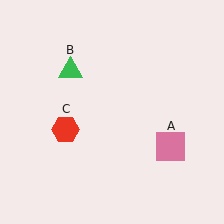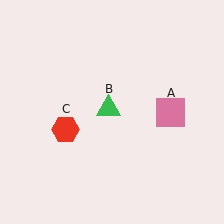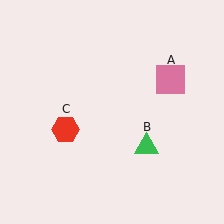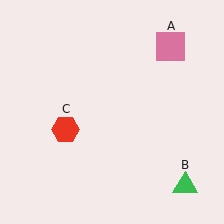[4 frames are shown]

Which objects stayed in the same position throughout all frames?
Red hexagon (object C) remained stationary.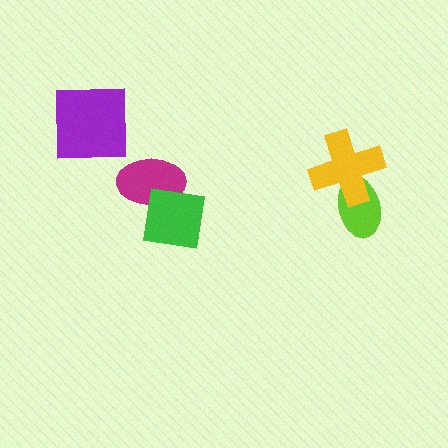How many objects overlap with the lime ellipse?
1 object overlaps with the lime ellipse.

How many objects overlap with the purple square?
0 objects overlap with the purple square.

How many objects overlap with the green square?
1 object overlaps with the green square.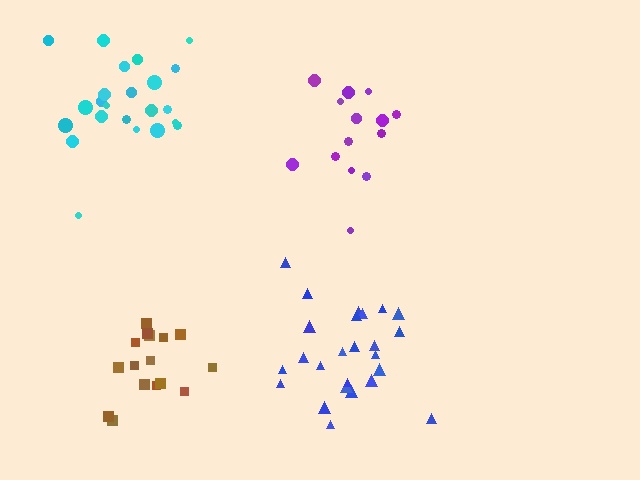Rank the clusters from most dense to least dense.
brown, blue, cyan, purple.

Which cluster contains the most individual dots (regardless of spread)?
Blue (25).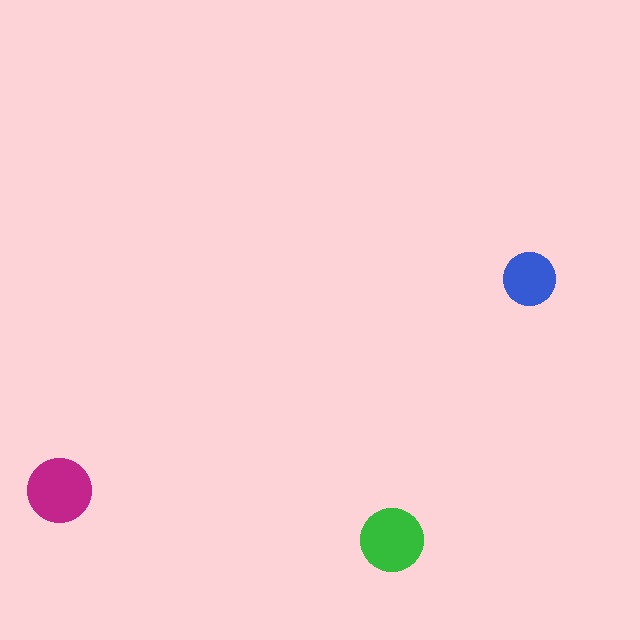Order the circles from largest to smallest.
the magenta one, the green one, the blue one.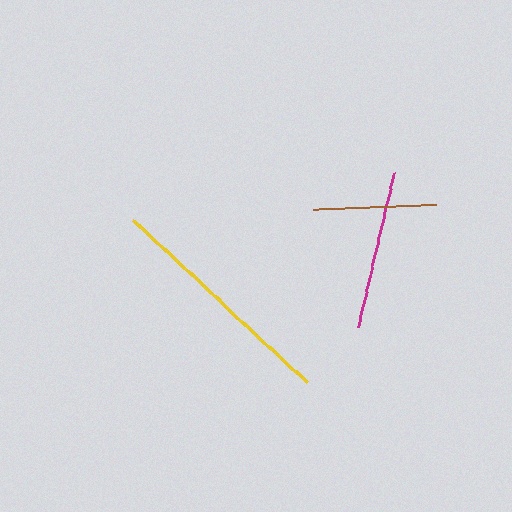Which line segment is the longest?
The yellow line is the longest at approximately 238 pixels.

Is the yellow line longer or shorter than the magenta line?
The yellow line is longer than the magenta line.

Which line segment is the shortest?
The brown line is the shortest at approximately 123 pixels.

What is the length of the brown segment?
The brown segment is approximately 123 pixels long.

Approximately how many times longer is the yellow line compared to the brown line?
The yellow line is approximately 1.9 times the length of the brown line.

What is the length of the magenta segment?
The magenta segment is approximately 158 pixels long.